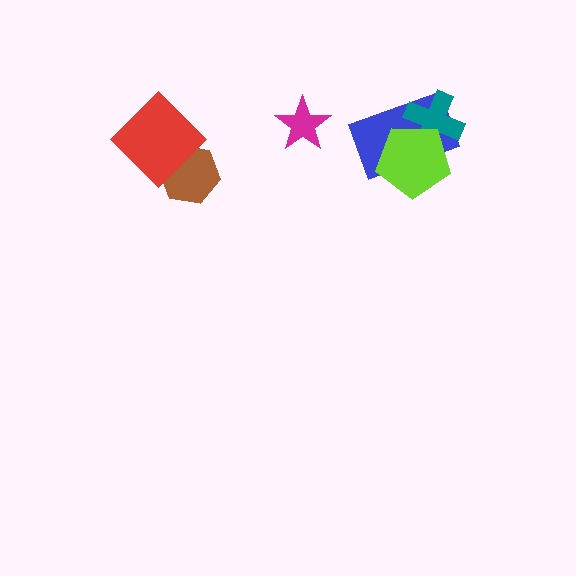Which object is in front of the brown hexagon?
The red diamond is in front of the brown hexagon.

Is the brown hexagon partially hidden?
Yes, it is partially covered by another shape.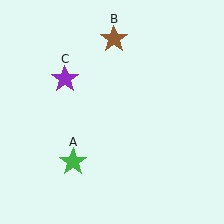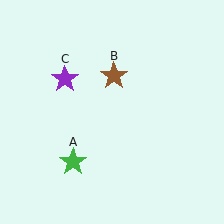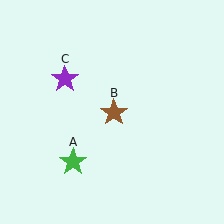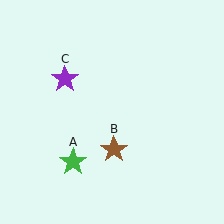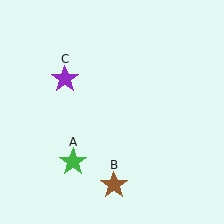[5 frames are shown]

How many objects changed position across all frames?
1 object changed position: brown star (object B).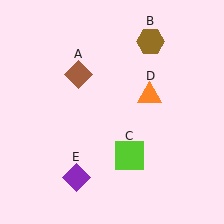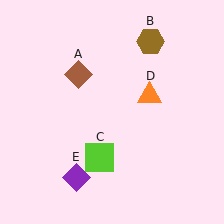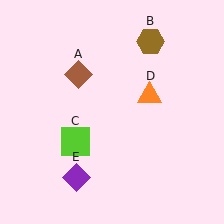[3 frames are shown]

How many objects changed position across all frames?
1 object changed position: lime square (object C).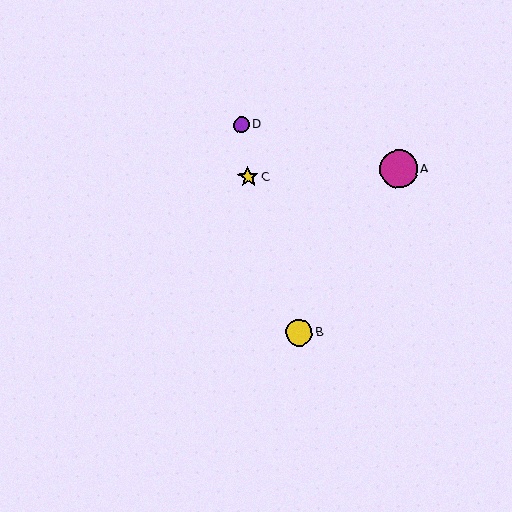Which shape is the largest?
The magenta circle (labeled A) is the largest.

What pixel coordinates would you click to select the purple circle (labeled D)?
Click at (241, 125) to select the purple circle D.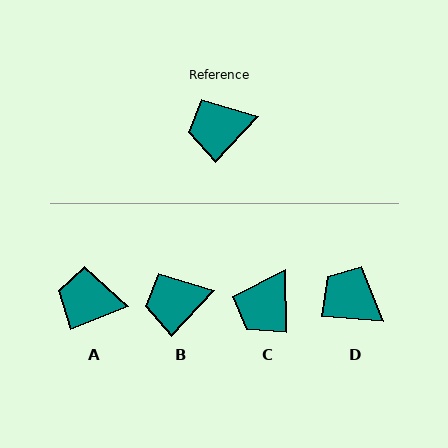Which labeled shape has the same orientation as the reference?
B.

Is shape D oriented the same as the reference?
No, it is off by about 51 degrees.